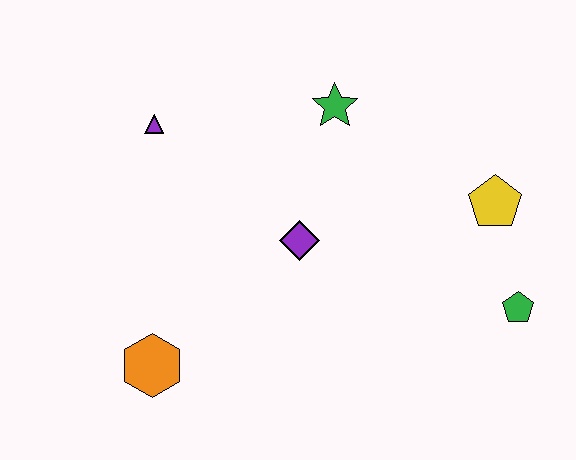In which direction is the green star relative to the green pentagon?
The green star is above the green pentagon.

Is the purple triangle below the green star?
Yes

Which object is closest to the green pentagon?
The yellow pentagon is closest to the green pentagon.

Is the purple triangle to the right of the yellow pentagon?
No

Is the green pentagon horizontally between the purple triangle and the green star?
No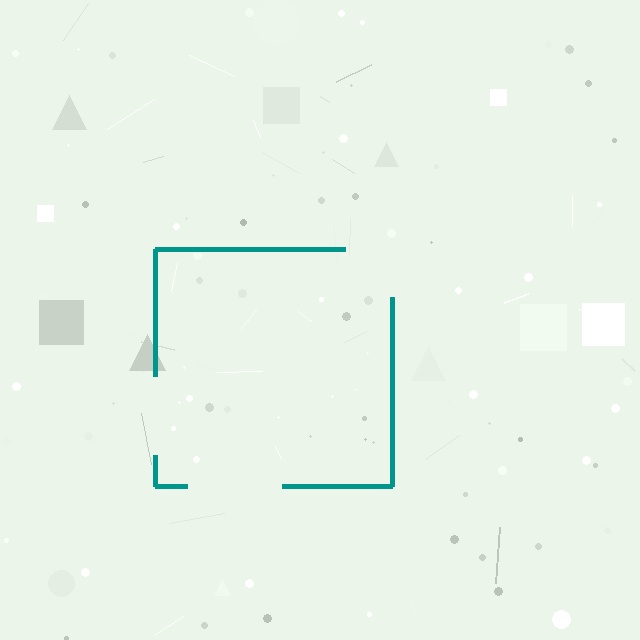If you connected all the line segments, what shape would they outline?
They would outline a square.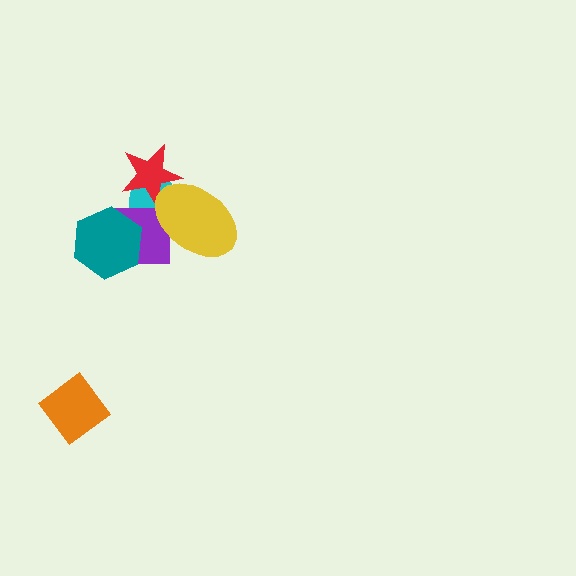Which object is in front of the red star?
The yellow ellipse is in front of the red star.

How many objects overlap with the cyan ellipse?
4 objects overlap with the cyan ellipse.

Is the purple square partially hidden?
Yes, it is partially covered by another shape.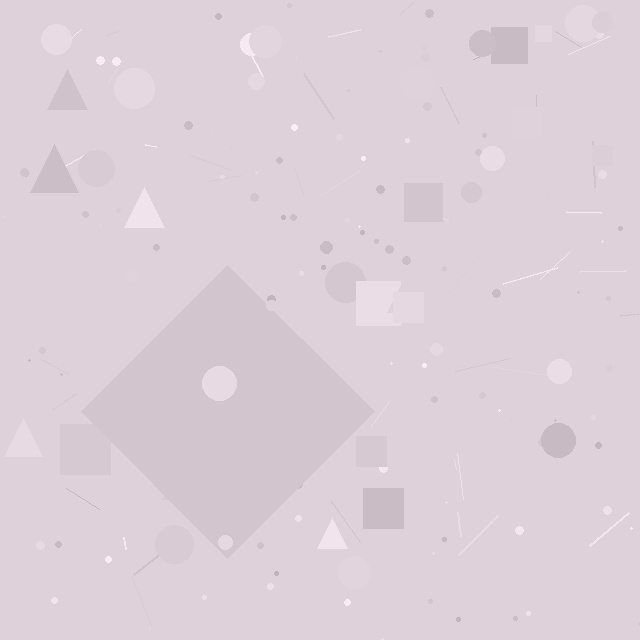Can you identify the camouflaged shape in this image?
The camouflaged shape is a diamond.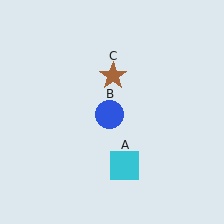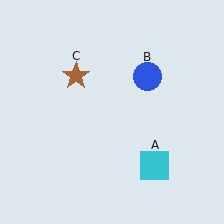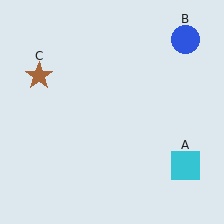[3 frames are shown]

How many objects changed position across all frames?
3 objects changed position: cyan square (object A), blue circle (object B), brown star (object C).